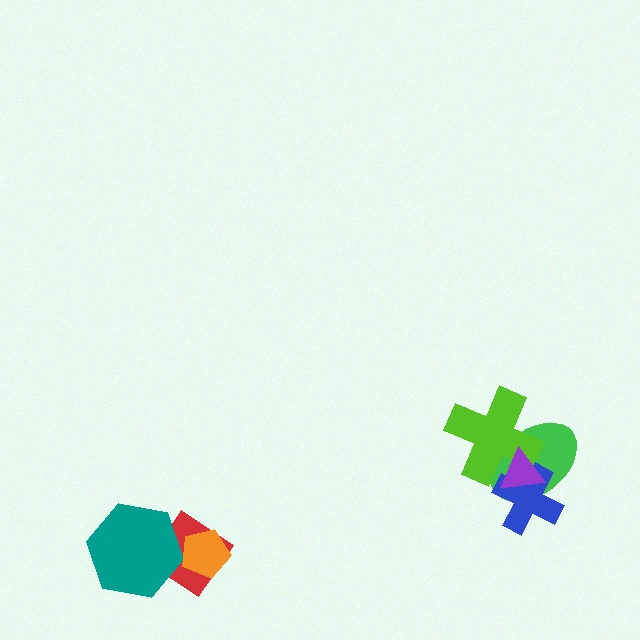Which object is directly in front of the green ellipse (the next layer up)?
The lime cross is directly in front of the green ellipse.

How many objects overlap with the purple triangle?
3 objects overlap with the purple triangle.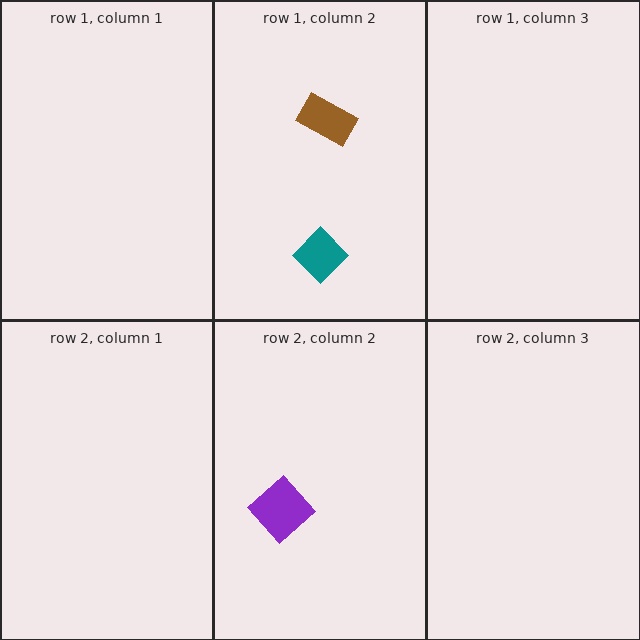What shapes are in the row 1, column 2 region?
The brown rectangle, the teal diamond.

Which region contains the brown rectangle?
The row 1, column 2 region.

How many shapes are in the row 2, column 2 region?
1.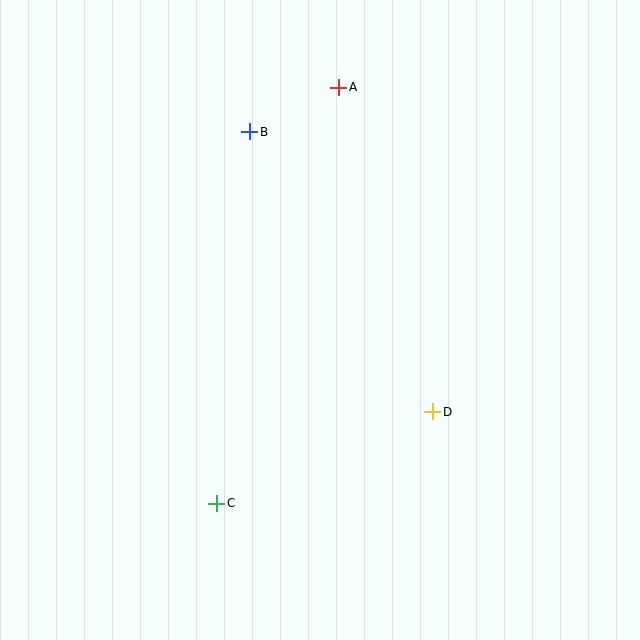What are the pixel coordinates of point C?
Point C is at (217, 503).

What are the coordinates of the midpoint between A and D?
The midpoint between A and D is at (386, 250).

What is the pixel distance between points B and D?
The distance between B and D is 335 pixels.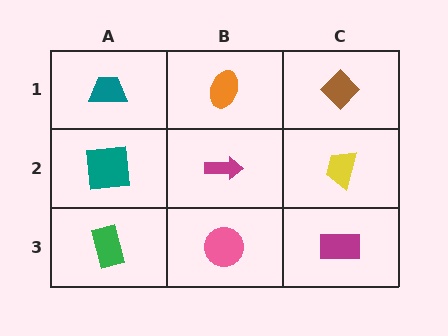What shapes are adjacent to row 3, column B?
A magenta arrow (row 2, column B), a green rectangle (row 3, column A), a magenta rectangle (row 3, column C).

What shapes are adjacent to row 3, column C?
A yellow trapezoid (row 2, column C), a pink circle (row 3, column B).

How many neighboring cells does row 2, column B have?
4.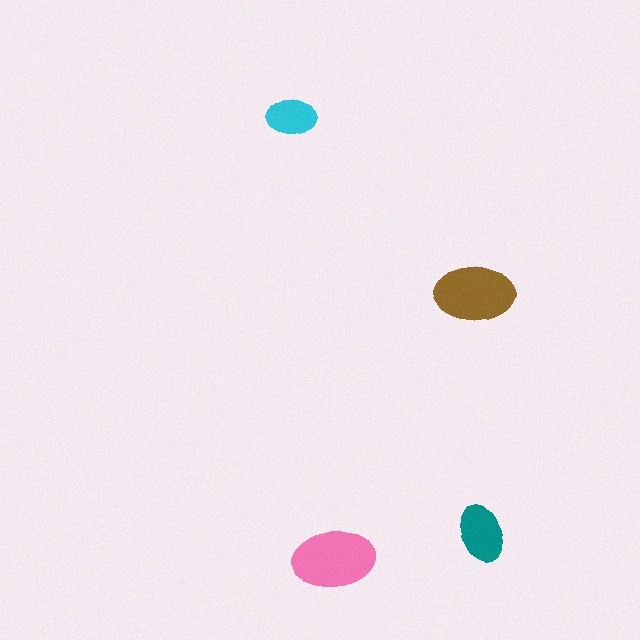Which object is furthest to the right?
The teal ellipse is rightmost.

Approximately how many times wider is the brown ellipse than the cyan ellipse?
About 1.5 times wider.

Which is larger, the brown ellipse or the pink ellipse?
The pink one.